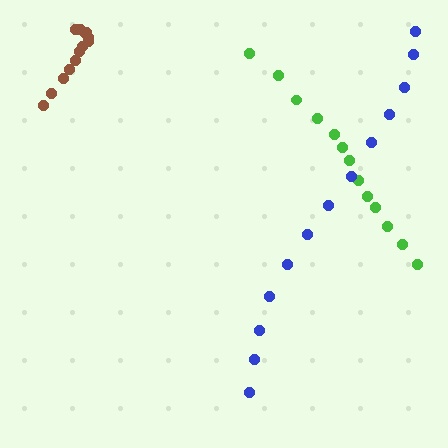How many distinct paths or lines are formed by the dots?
There are 3 distinct paths.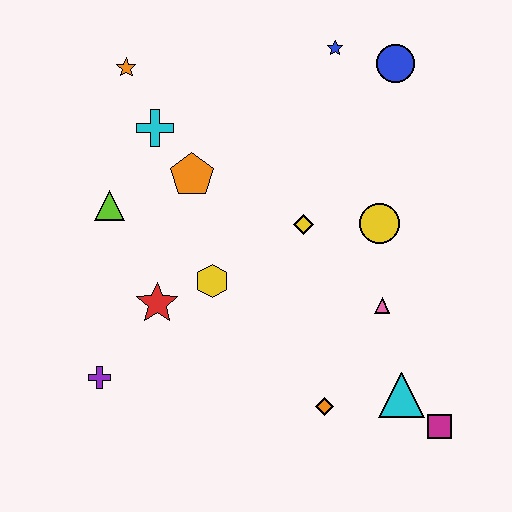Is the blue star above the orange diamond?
Yes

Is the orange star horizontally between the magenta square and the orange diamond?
No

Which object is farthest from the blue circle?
The purple cross is farthest from the blue circle.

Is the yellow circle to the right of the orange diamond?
Yes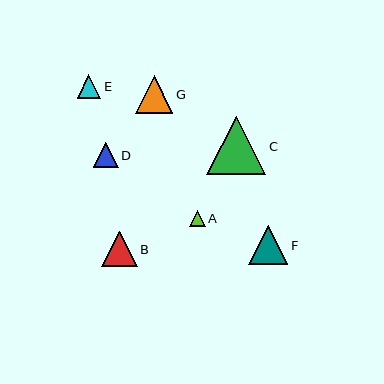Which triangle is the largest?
Triangle C is the largest with a size of approximately 59 pixels.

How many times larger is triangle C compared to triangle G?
Triangle C is approximately 1.6 times the size of triangle G.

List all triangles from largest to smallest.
From largest to smallest: C, F, G, B, D, E, A.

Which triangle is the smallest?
Triangle A is the smallest with a size of approximately 16 pixels.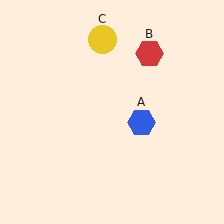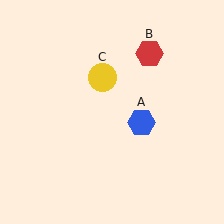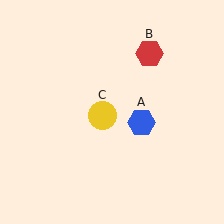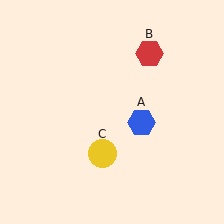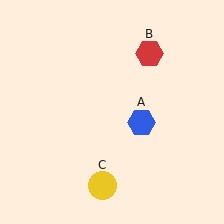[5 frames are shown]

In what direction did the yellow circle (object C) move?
The yellow circle (object C) moved down.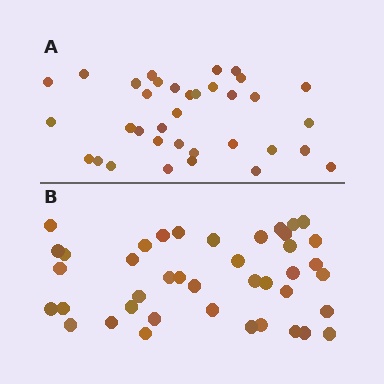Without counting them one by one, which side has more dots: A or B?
Region B (the bottom region) has more dots.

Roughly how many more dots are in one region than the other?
Region B has about 6 more dots than region A.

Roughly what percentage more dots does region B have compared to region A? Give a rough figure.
About 15% more.